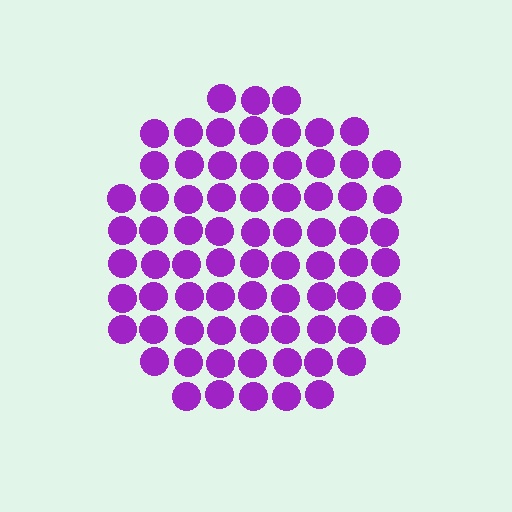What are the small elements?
The small elements are circles.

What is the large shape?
The large shape is a circle.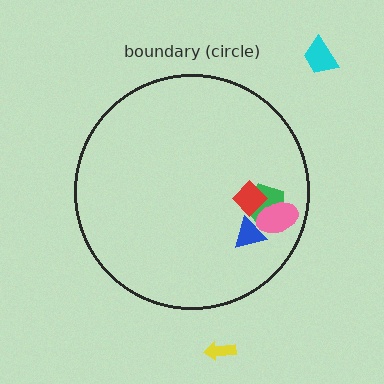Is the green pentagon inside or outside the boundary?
Inside.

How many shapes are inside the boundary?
4 inside, 2 outside.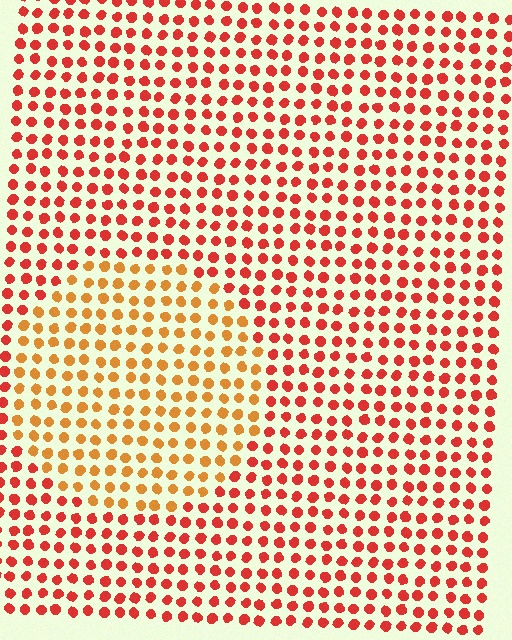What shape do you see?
I see a circle.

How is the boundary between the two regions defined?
The boundary is defined purely by a slight shift in hue (about 31 degrees). Spacing, size, and orientation are identical on both sides.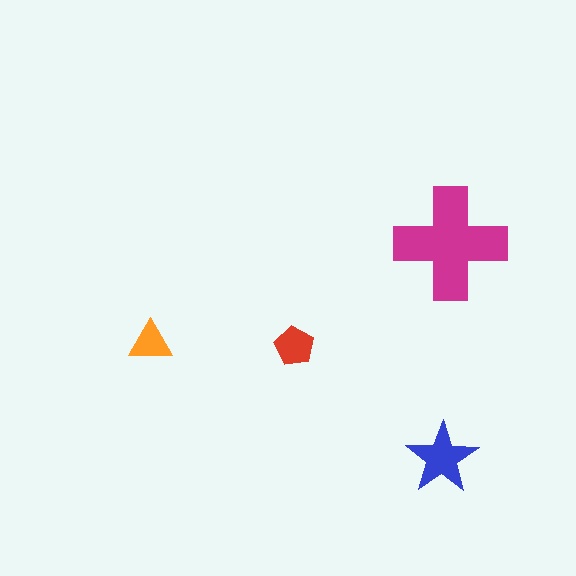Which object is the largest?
The magenta cross.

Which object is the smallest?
The orange triangle.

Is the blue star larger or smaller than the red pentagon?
Larger.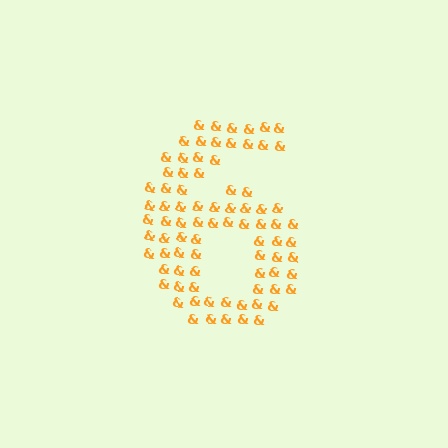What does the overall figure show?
The overall figure shows the digit 6.